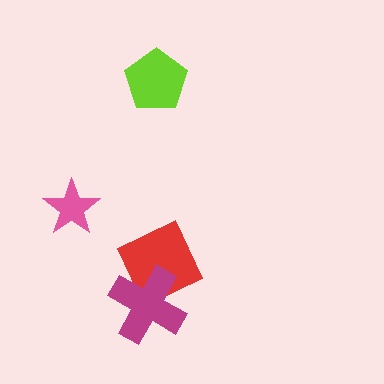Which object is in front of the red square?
The magenta cross is in front of the red square.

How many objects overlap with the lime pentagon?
0 objects overlap with the lime pentagon.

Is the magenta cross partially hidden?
No, no other shape covers it.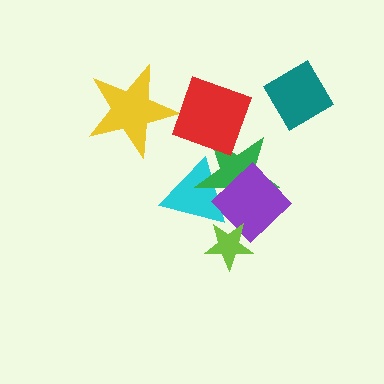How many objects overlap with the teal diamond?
0 objects overlap with the teal diamond.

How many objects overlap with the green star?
3 objects overlap with the green star.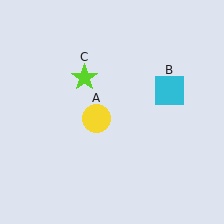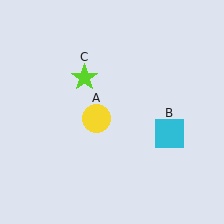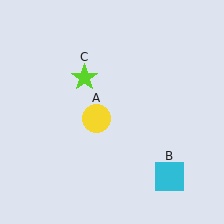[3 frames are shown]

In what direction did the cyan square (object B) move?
The cyan square (object B) moved down.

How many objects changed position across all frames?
1 object changed position: cyan square (object B).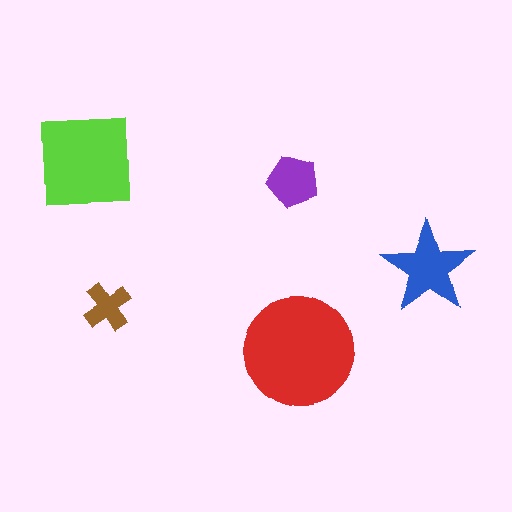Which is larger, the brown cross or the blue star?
The blue star.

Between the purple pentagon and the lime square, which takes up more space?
The lime square.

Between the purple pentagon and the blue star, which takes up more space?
The blue star.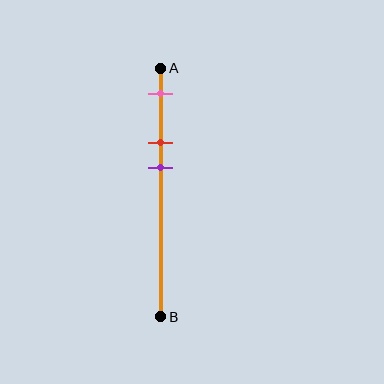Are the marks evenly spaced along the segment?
Yes, the marks are approximately evenly spaced.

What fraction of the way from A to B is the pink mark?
The pink mark is approximately 10% (0.1) of the way from A to B.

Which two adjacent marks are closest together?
The red and purple marks are the closest adjacent pair.